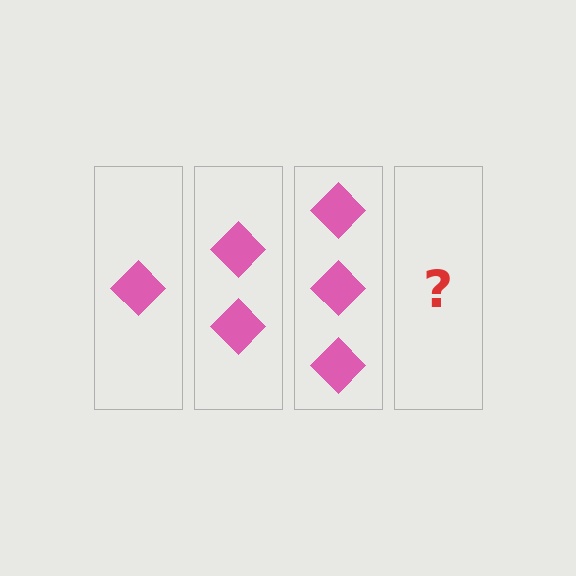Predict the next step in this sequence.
The next step is 4 diamonds.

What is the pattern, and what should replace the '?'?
The pattern is that each step adds one more diamond. The '?' should be 4 diamonds.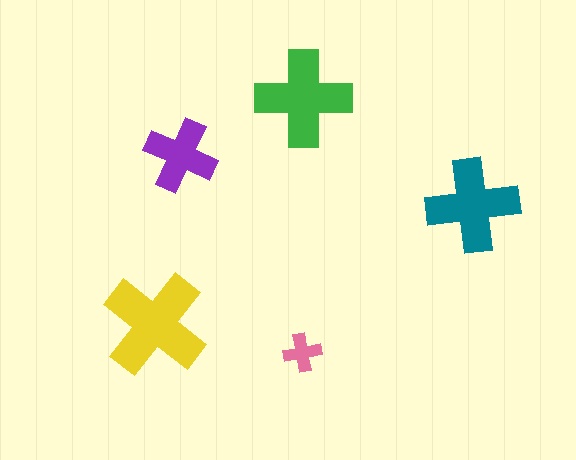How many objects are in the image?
There are 5 objects in the image.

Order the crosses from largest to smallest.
the yellow one, the green one, the teal one, the purple one, the pink one.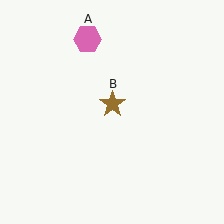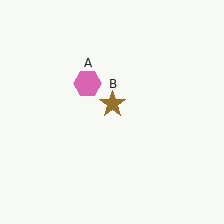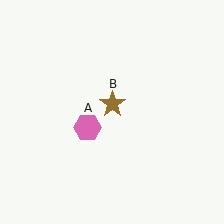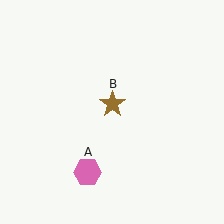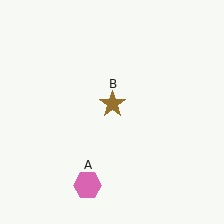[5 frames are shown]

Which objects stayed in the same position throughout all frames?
Brown star (object B) remained stationary.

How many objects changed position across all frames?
1 object changed position: pink hexagon (object A).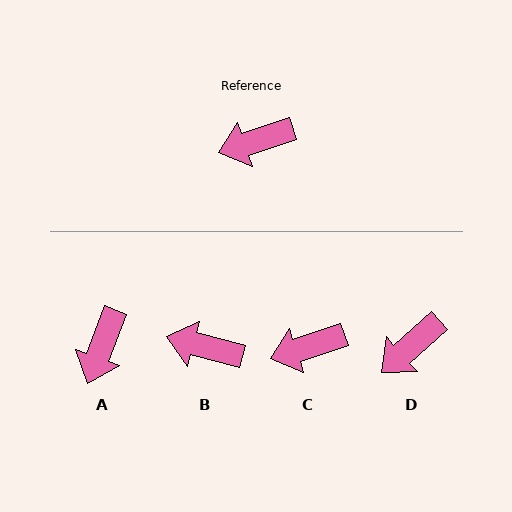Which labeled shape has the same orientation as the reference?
C.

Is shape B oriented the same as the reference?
No, it is off by about 33 degrees.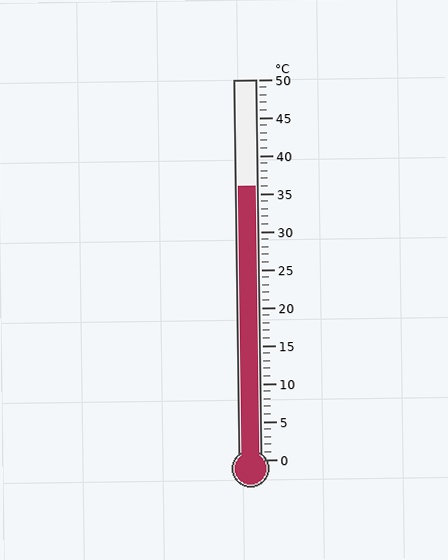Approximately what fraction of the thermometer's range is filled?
The thermometer is filled to approximately 70% of its range.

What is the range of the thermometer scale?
The thermometer scale ranges from 0°C to 50°C.